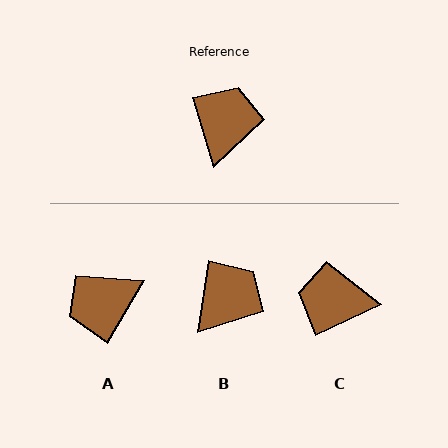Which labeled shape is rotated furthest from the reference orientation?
A, about 132 degrees away.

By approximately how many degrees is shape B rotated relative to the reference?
Approximately 26 degrees clockwise.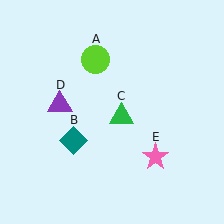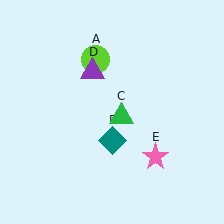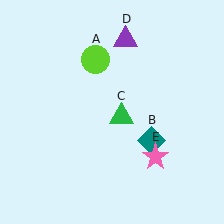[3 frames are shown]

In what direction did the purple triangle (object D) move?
The purple triangle (object D) moved up and to the right.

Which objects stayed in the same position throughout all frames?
Lime circle (object A) and green triangle (object C) and pink star (object E) remained stationary.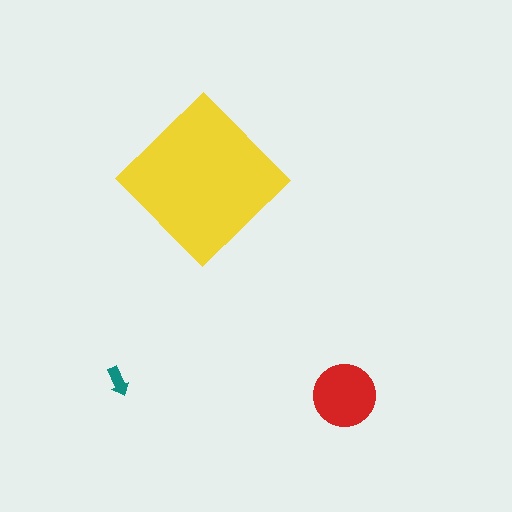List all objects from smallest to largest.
The teal arrow, the red circle, the yellow diamond.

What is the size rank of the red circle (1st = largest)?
2nd.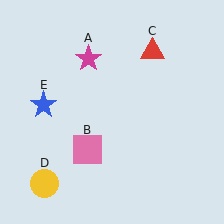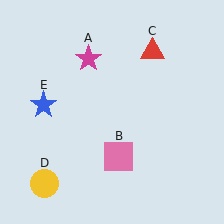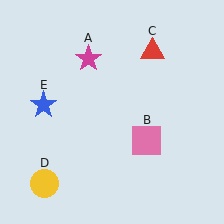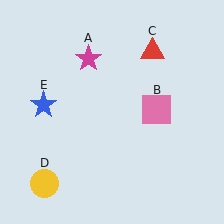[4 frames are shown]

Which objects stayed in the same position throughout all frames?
Magenta star (object A) and red triangle (object C) and yellow circle (object D) and blue star (object E) remained stationary.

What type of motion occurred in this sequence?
The pink square (object B) rotated counterclockwise around the center of the scene.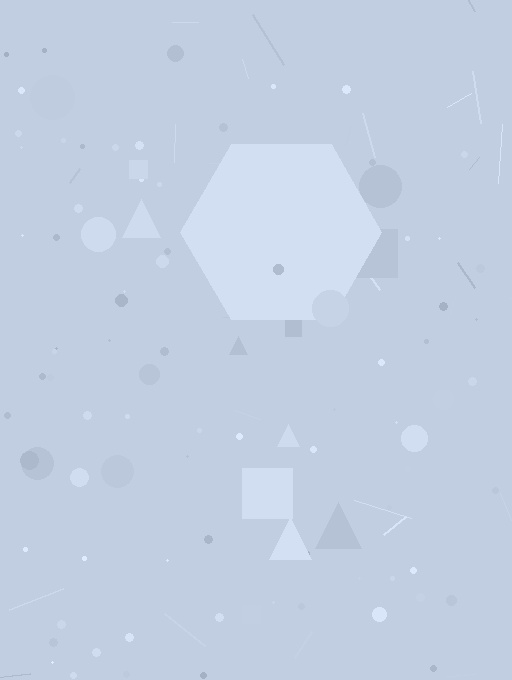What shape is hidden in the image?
A hexagon is hidden in the image.